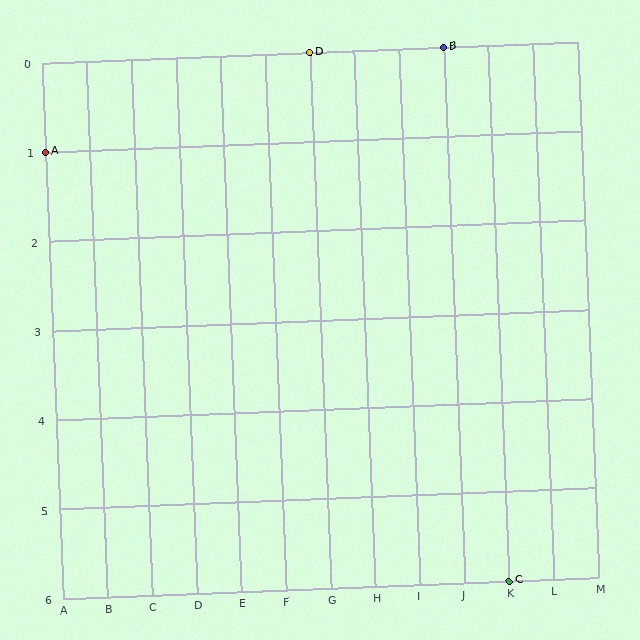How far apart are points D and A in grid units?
Points D and A are 6 columns and 1 row apart (about 6.1 grid units diagonally).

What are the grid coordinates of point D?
Point D is at grid coordinates (G, 0).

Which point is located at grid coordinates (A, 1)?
Point A is at (A, 1).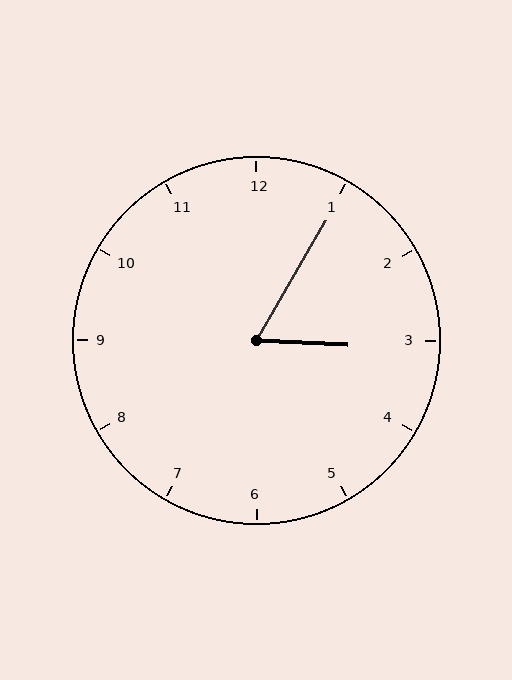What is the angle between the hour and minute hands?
Approximately 62 degrees.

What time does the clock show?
3:05.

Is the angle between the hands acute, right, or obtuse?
It is acute.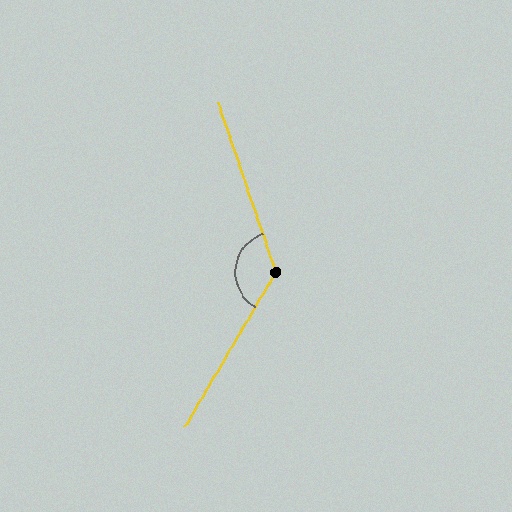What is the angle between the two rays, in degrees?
Approximately 131 degrees.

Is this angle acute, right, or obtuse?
It is obtuse.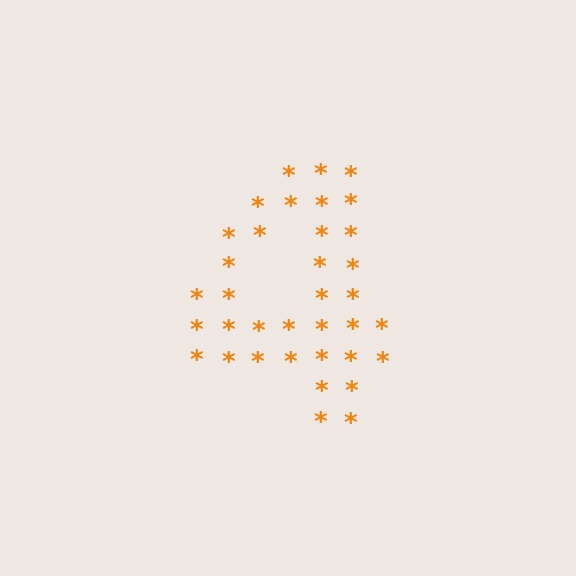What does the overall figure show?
The overall figure shows the digit 4.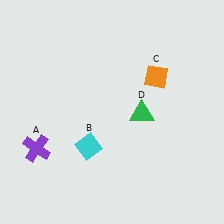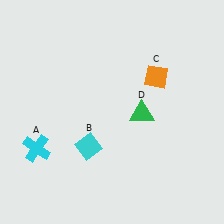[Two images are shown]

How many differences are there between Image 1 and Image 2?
There is 1 difference between the two images.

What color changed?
The cross (A) changed from purple in Image 1 to cyan in Image 2.